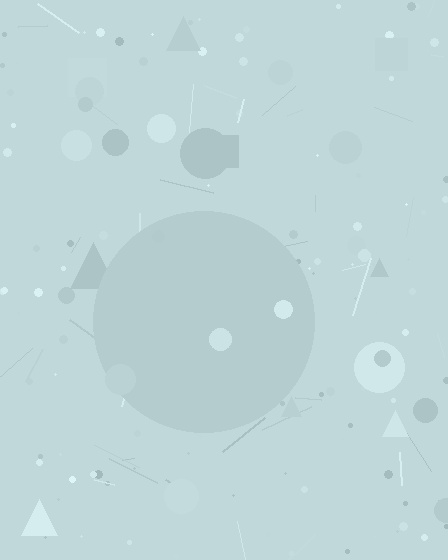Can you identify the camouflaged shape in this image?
The camouflaged shape is a circle.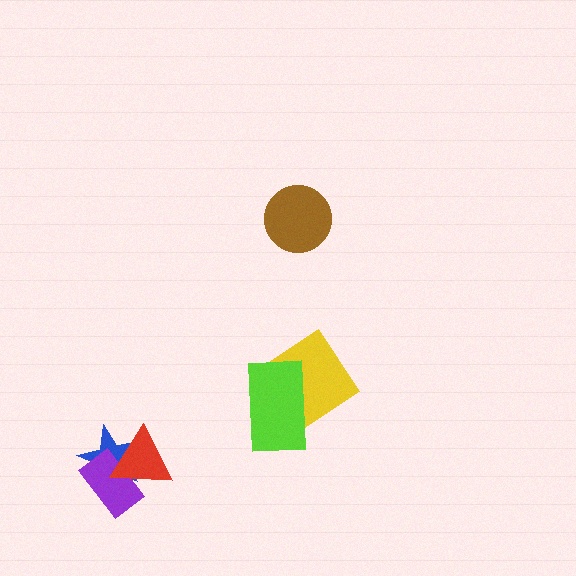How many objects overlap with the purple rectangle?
2 objects overlap with the purple rectangle.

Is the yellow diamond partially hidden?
Yes, it is partially covered by another shape.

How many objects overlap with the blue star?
2 objects overlap with the blue star.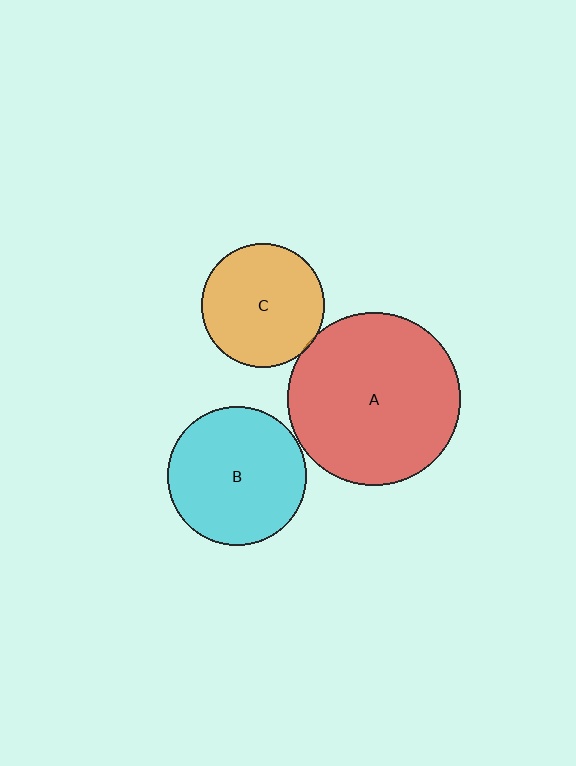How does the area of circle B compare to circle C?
Approximately 1.3 times.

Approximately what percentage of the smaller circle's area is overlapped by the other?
Approximately 5%.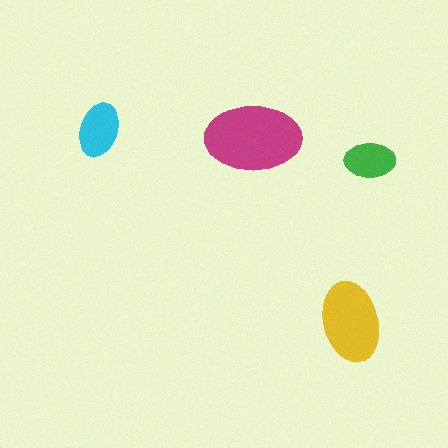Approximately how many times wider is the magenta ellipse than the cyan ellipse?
About 2 times wider.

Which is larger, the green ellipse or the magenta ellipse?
The magenta one.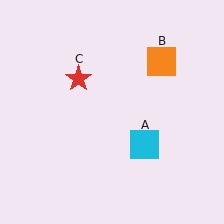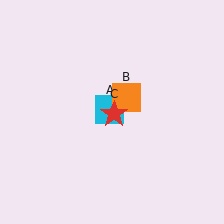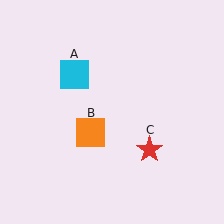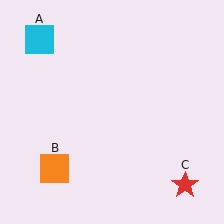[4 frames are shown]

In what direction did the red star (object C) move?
The red star (object C) moved down and to the right.